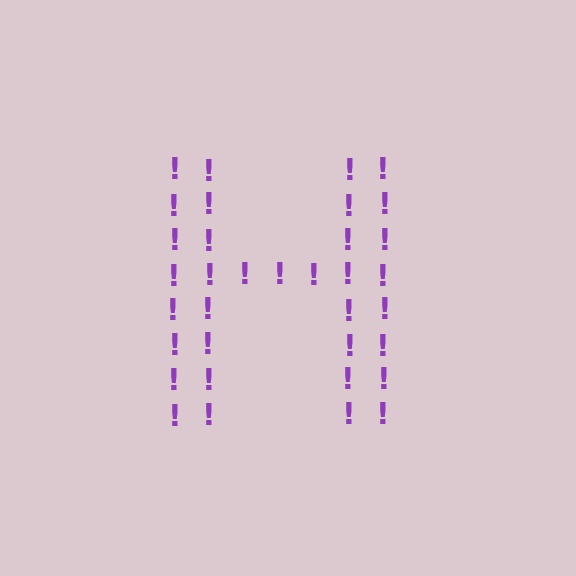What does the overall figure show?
The overall figure shows the letter H.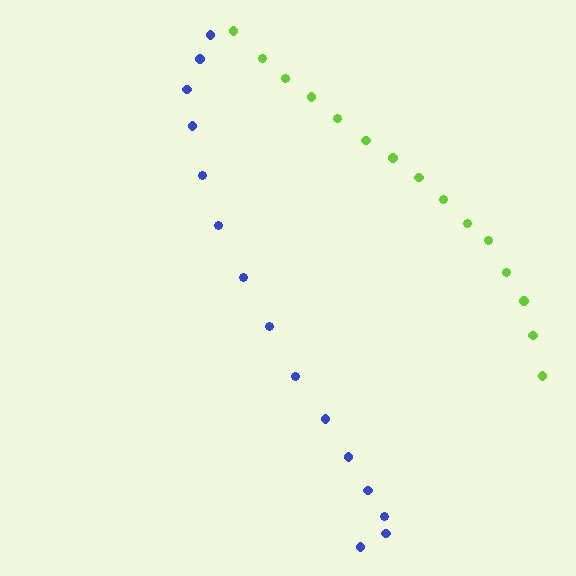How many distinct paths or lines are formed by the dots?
There are 2 distinct paths.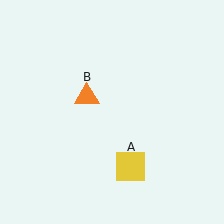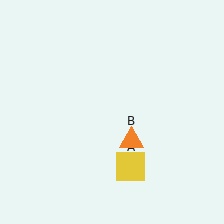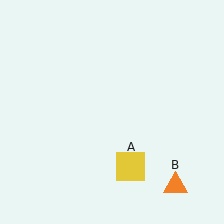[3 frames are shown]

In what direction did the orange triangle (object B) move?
The orange triangle (object B) moved down and to the right.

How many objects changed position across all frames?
1 object changed position: orange triangle (object B).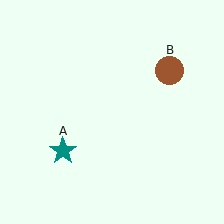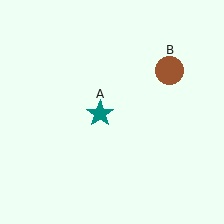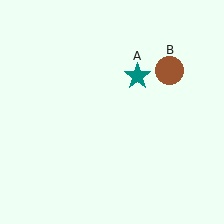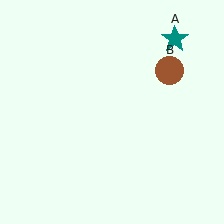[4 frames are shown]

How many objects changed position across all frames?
1 object changed position: teal star (object A).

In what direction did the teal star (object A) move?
The teal star (object A) moved up and to the right.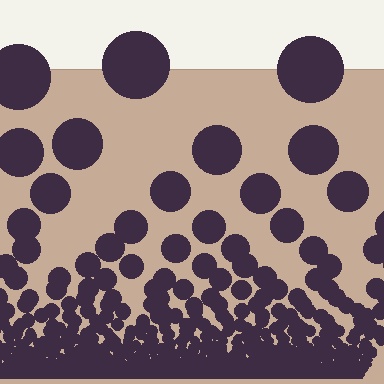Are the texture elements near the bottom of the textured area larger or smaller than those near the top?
Smaller. The gradient is inverted — elements near the bottom are smaller and denser.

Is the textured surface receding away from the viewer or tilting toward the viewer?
The surface appears to tilt toward the viewer. Texture elements get larger and sparser toward the top.